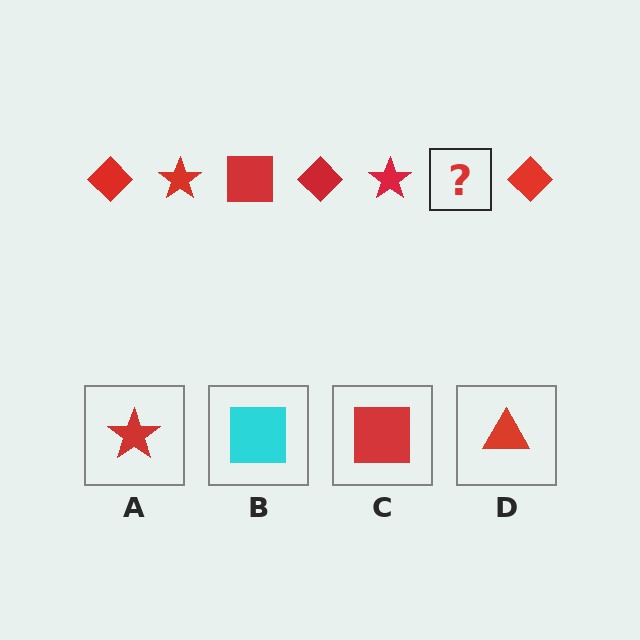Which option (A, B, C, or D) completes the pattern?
C.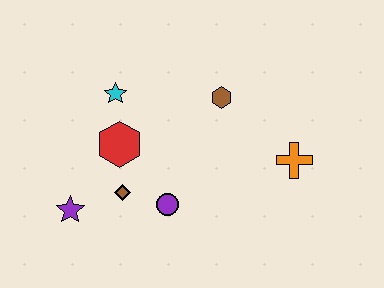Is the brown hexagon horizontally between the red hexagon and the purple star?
No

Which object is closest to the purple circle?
The brown diamond is closest to the purple circle.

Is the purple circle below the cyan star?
Yes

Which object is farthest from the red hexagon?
The orange cross is farthest from the red hexagon.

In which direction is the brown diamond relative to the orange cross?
The brown diamond is to the left of the orange cross.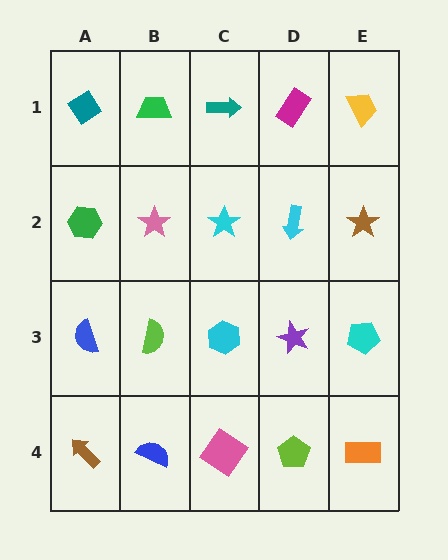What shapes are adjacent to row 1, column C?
A cyan star (row 2, column C), a green trapezoid (row 1, column B), a magenta rectangle (row 1, column D).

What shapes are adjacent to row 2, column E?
A yellow trapezoid (row 1, column E), a cyan pentagon (row 3, column E), a cyan arrow (row 2, column D).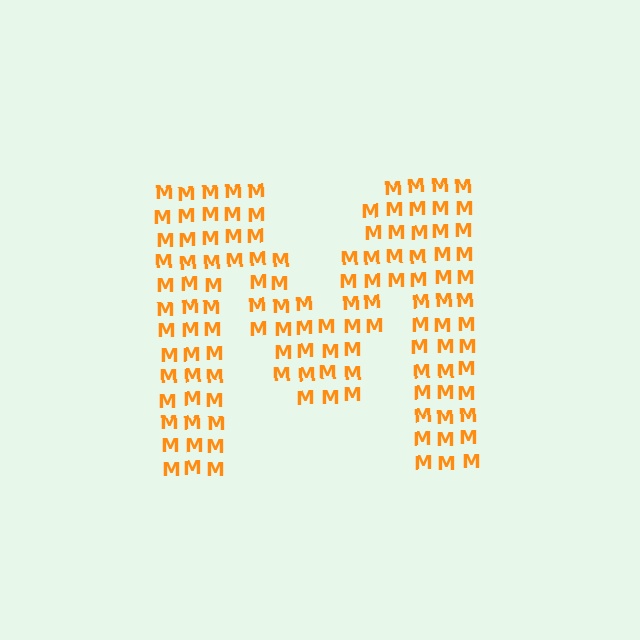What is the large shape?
The large shape is the letter M.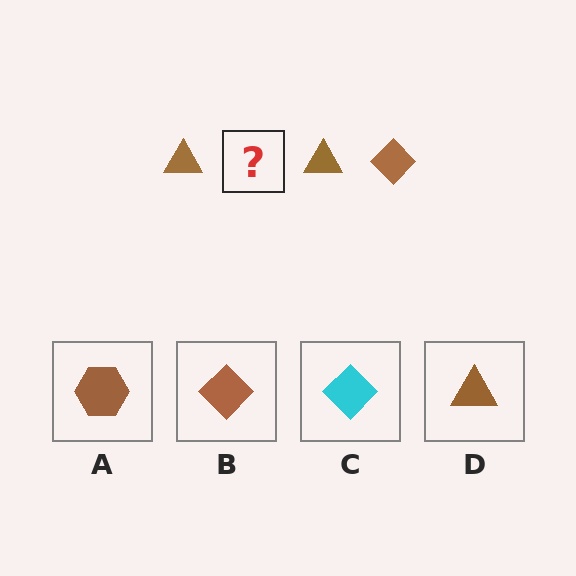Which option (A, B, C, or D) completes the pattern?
B.